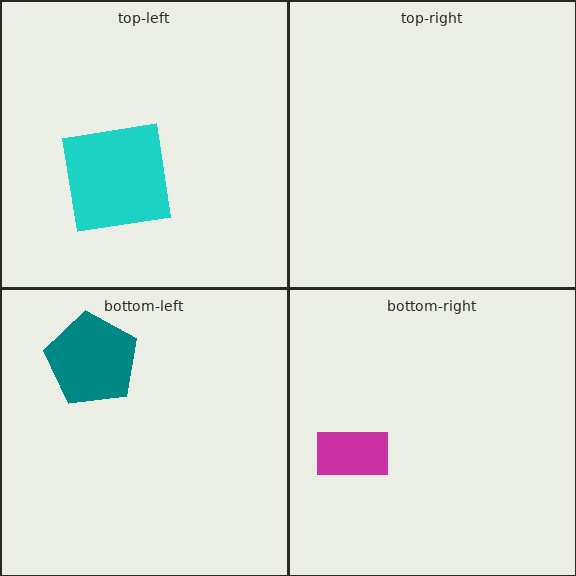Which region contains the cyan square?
The top-left region.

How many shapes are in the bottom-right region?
1.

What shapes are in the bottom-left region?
The teal pentagon.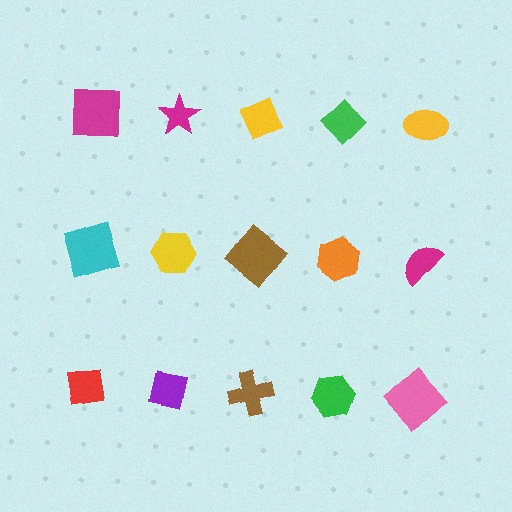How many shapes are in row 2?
5 shapes.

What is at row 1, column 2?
A magenta star.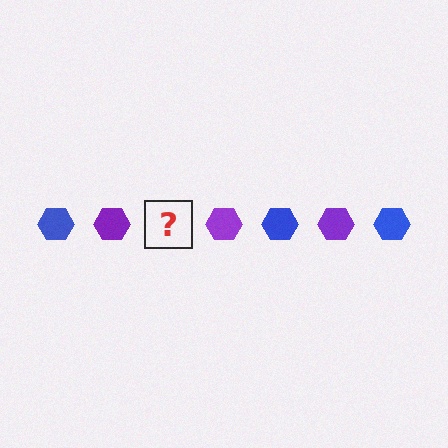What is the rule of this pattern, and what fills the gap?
The rule is that the pattern cycles through blue, purple hexagons. The gap should be filled with a blue hexagon.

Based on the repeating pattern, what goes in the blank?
The blank should be a blue hexagon.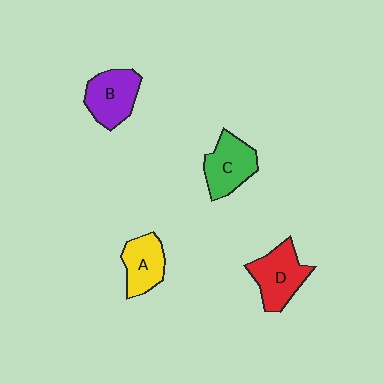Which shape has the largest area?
Shape D (red).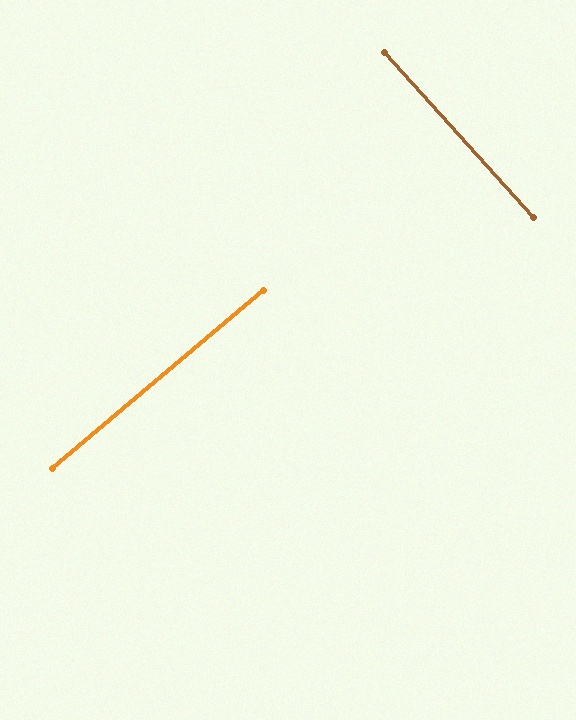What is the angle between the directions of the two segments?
Approximately 88 degrees.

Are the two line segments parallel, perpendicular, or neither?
Perpendicular — they meet at approximately 88°.